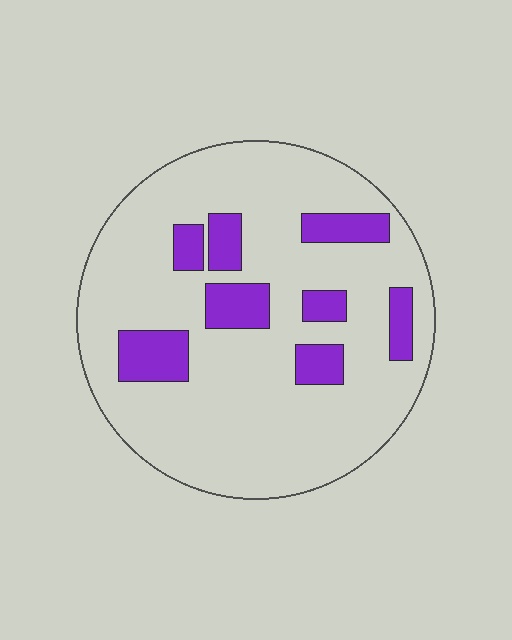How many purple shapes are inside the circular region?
8.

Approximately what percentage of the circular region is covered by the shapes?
Approximately 20%.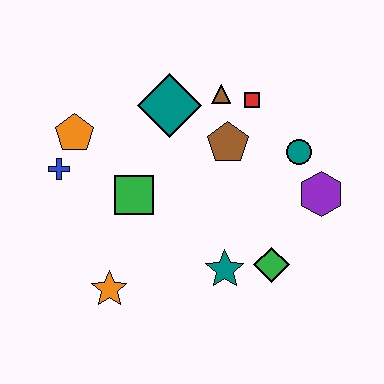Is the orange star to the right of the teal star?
No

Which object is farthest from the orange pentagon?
The purple hexagon is farthest from the orange pentagon.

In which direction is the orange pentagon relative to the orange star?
The orange pentagon is above the orange star.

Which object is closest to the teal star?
The green diamond is closest to the teal star.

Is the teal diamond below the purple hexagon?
No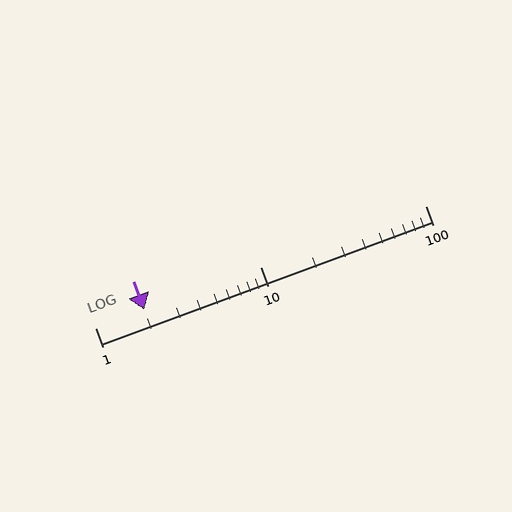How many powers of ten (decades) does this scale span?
The scale spans 2 decades, from 1 to 100.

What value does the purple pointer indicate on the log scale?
The pointer indicates approximately 2.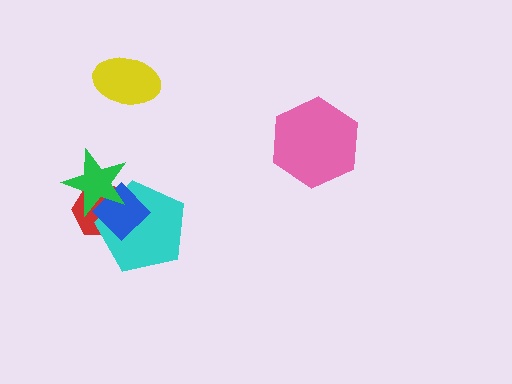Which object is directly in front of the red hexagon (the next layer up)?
The cyan pentagon is directly in front of the red hexagon.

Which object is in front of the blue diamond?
The green star is in front of the blue diamond.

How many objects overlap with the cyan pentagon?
3 objects overlap with the cyan pentagon.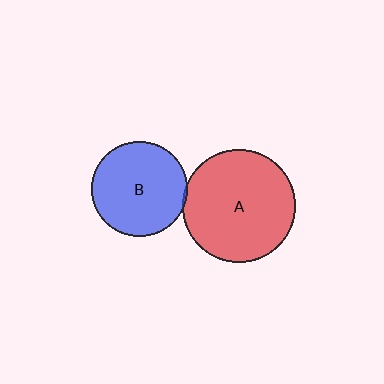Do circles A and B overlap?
Yes.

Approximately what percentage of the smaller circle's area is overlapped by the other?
Approximately 5%.